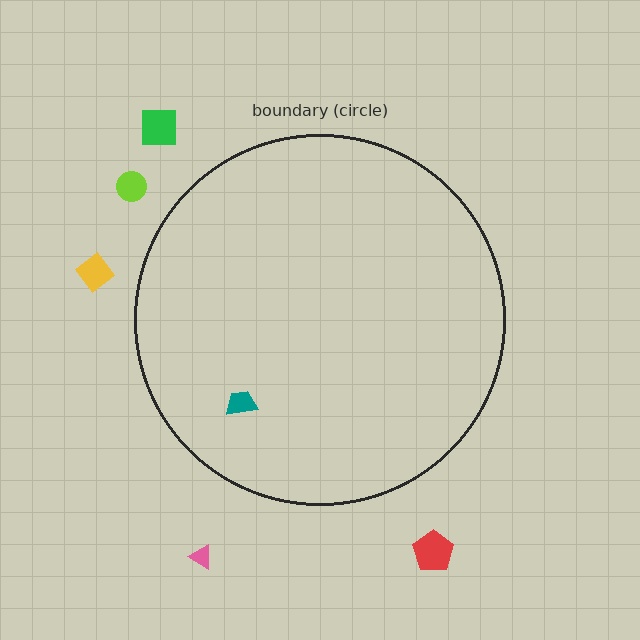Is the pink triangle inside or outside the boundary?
Outside.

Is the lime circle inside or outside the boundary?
Outside.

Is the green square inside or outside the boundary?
Outside.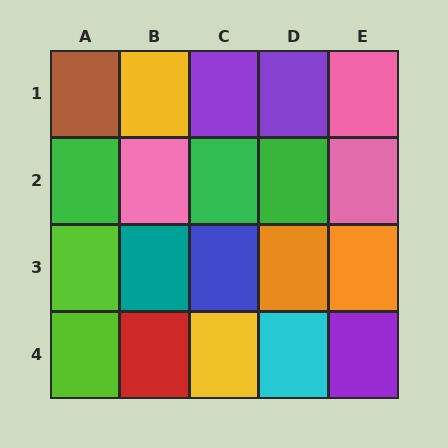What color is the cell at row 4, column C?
Yellow.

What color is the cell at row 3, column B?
Teal.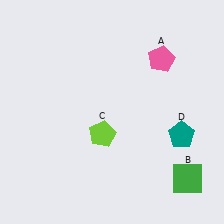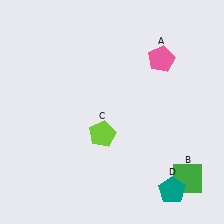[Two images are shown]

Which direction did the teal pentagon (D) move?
The teal pentagon (D) moved down.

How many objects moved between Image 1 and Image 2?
1 object moved between the two images.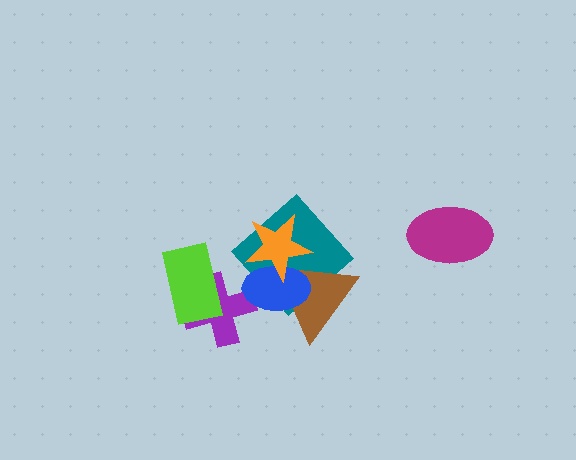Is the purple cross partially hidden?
Yes, it is partially covered by another shape.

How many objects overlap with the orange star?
3 objects overlap with the orange star.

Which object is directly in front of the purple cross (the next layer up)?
The blue ellipse is directly in front of the purple cross.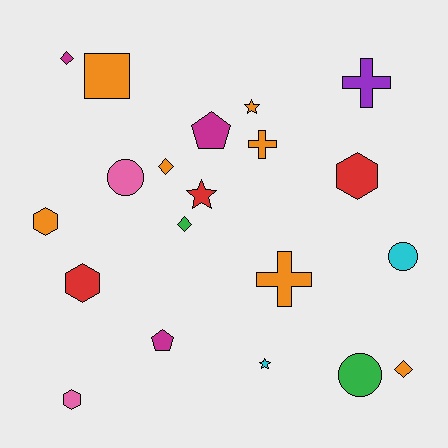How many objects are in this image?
There are 20 objects.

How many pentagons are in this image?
There are 2 pentagons.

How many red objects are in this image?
There are 3 red objects.